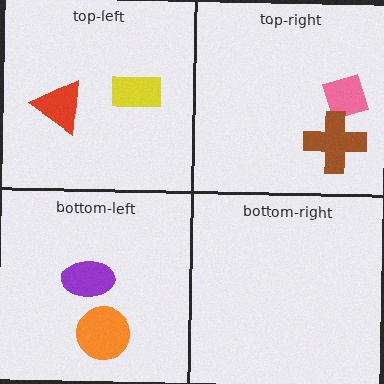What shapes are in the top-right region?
The pink diamond, the brown cross.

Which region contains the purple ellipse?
The bottom-left region.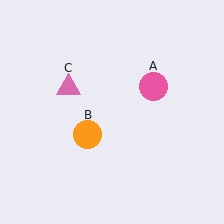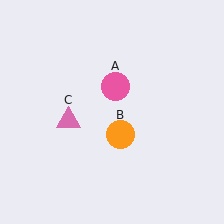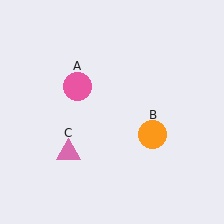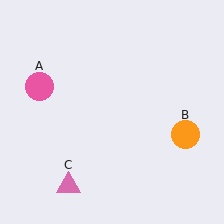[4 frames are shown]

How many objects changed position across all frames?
3 objects changed position: pink circle (object A), orange circle (object B), pink triangle (object C).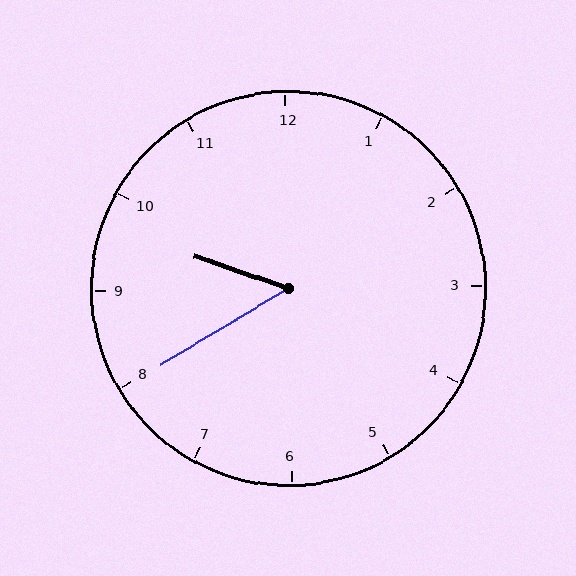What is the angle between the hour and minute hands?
Approximately 50 degrees.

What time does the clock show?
9:40.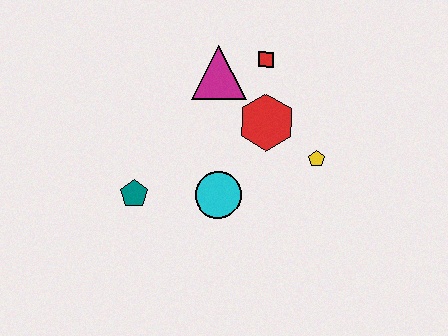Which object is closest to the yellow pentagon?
The red hexagon is closest to the yellow pentagon.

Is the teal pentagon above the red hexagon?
No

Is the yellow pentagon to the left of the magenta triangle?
No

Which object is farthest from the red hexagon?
The teal pentagon is farthest from the red hexagon.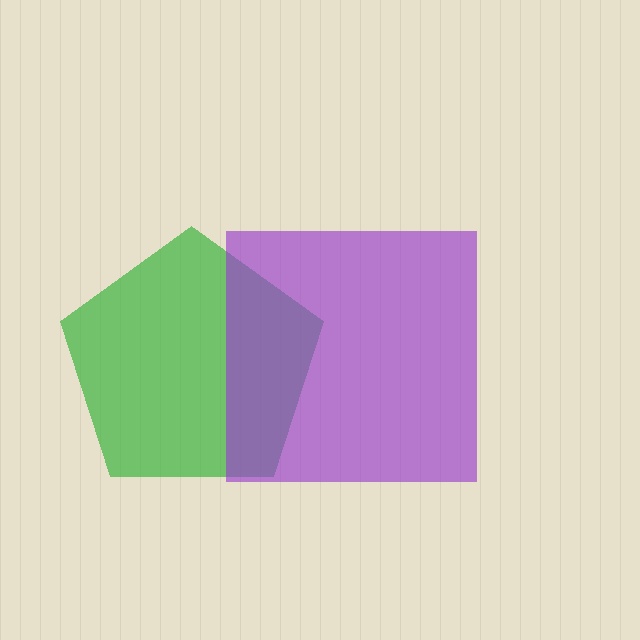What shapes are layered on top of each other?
The layered shapes are: a green pentagon, a purple square.